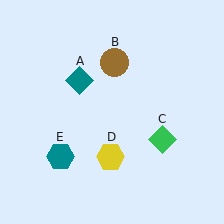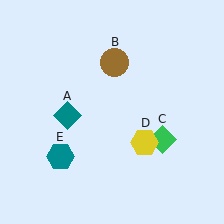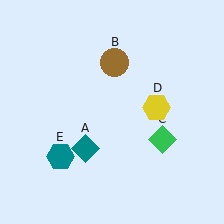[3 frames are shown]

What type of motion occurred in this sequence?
The teal diamond (object A), yellow hexagon (object D) rotated counterclockwise around the center of the scene.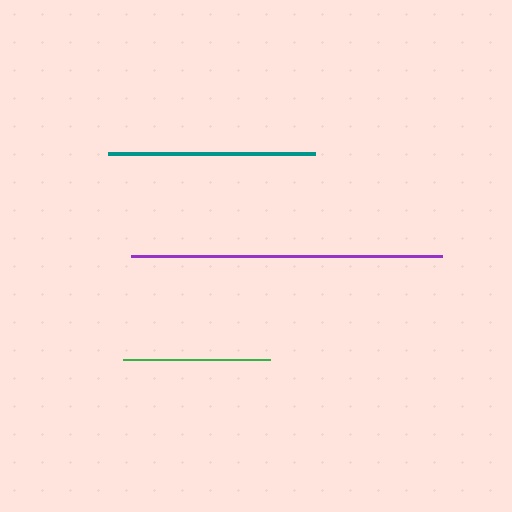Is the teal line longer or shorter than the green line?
The teal line is longer than the green line.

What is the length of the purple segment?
The purple segment is approximately 311 pixels long.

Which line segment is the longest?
The purple line is the longest at approximately 311 pixels.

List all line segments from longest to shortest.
From longest to shortest: purple, teal, green.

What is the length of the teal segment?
The teal segment is approximately 208 pixels long.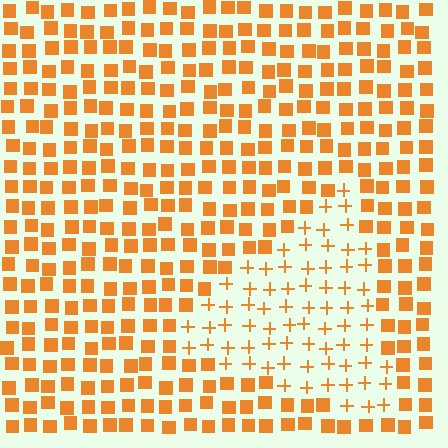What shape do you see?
I see a triangle.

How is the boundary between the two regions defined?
The boundary is defined by a change in element shape: plus signs inside vs. squares outside. All elements share the same color and spacing.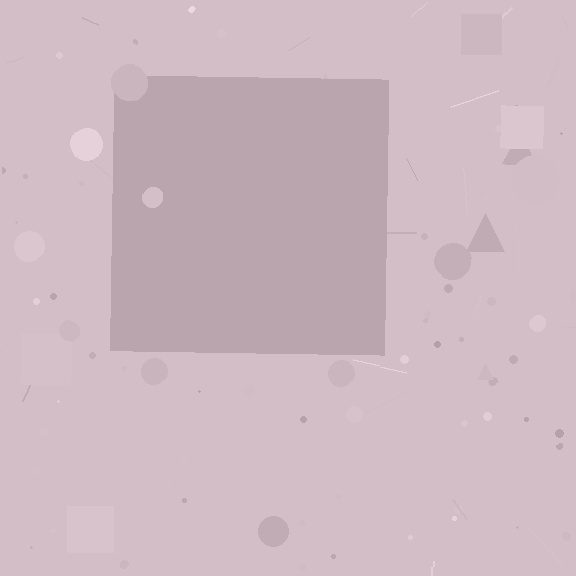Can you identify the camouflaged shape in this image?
The camouflaged shape is a square.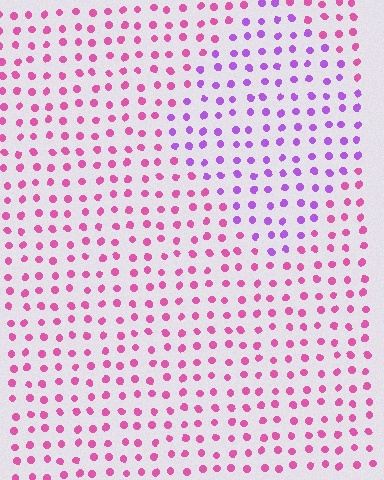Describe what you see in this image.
The image is filled with small pink elements in a uniform arrangement. A diamond-shaped region is visible where the elements are tinted to a slightly different hue, forming a subtle color boundary.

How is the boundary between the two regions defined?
The boundary is defined purely by a slight shift in hue (about 42 degrees). Spacing, size, and orientation are identical on both sides.